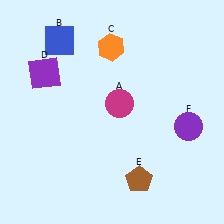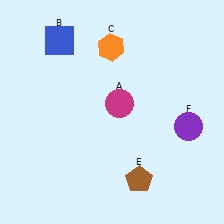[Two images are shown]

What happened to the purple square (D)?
The purple square (D) was removed in Image 2. It was in the top-left area of Image 1.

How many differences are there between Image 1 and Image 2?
There is 1 difference between the two images.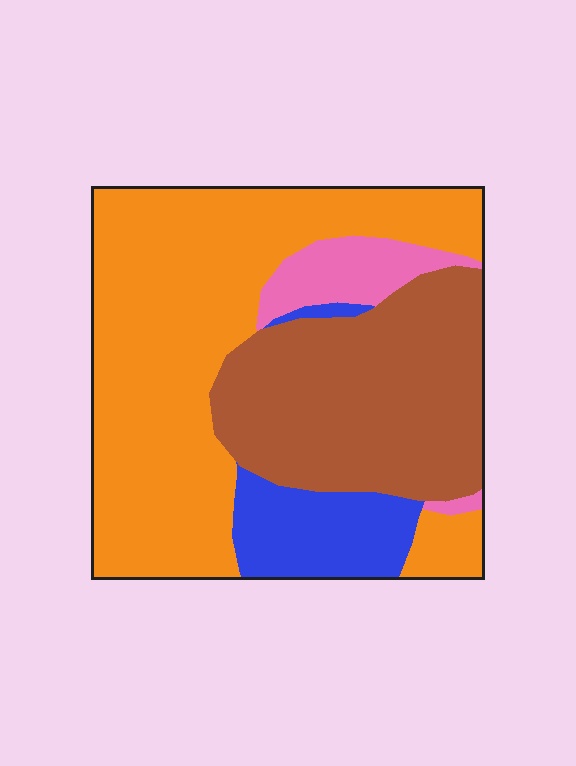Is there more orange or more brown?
Orange.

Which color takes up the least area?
Pink, at roughly 5%.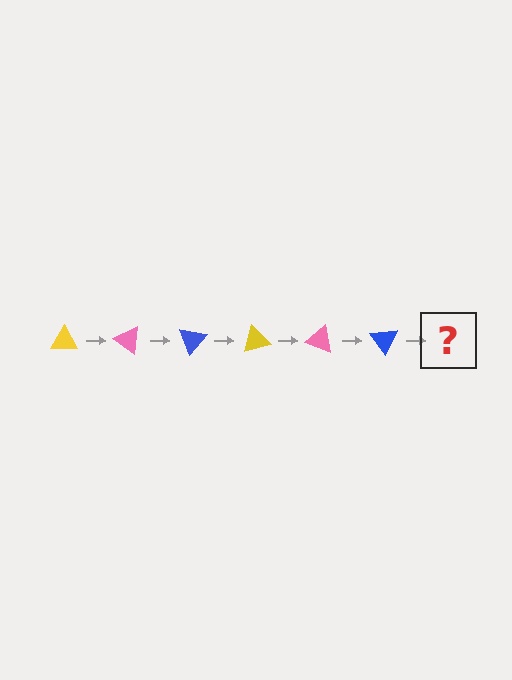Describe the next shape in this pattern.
It should be a yellow triangle, rotated 210 degrees from the start.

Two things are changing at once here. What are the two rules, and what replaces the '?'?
The two rules are that it rotates 35 degrees each step and the color cycles through yellow, pink, and blue. The '?' should be a yellow triangle, rotated 210 degrees from the start.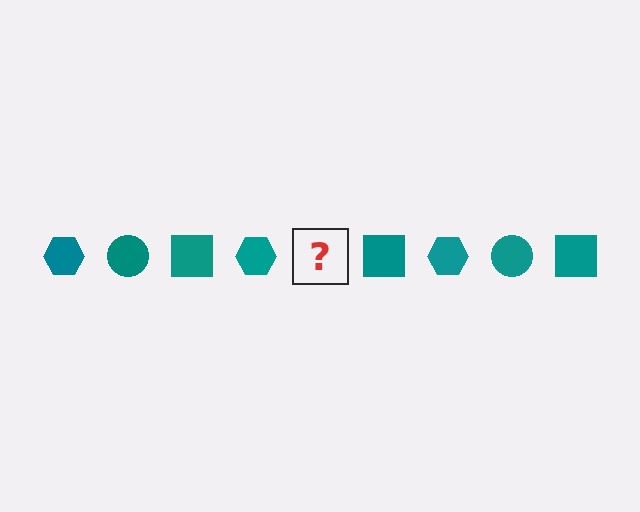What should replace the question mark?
The question mark should be replaced with a teal circle.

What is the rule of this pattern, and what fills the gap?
The rule is that the pattern cycles through hexagon, circle, square shapes in teal. The gap should be filled with a teal circle.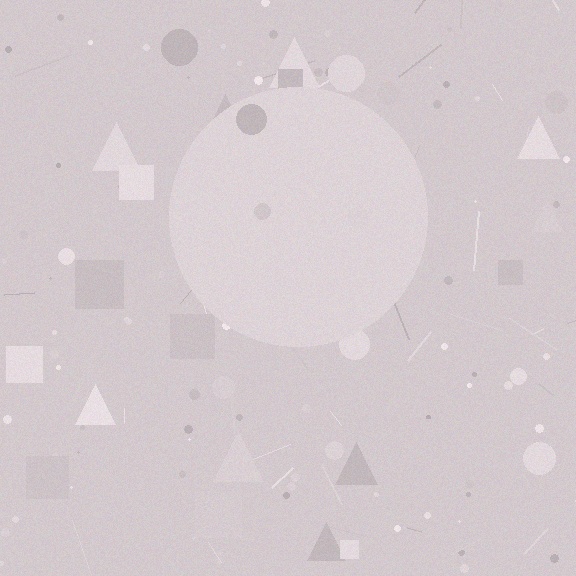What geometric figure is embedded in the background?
A circle is embedded in the background.